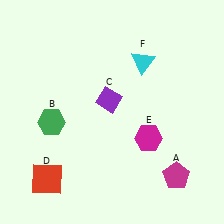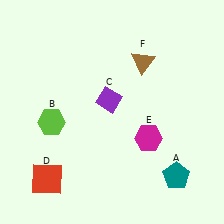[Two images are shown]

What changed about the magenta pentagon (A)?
In Image 1, A is magenta. In Image 2, it changed to teal.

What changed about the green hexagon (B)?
In Image 1, B is green. In Image 2, it changed to lime.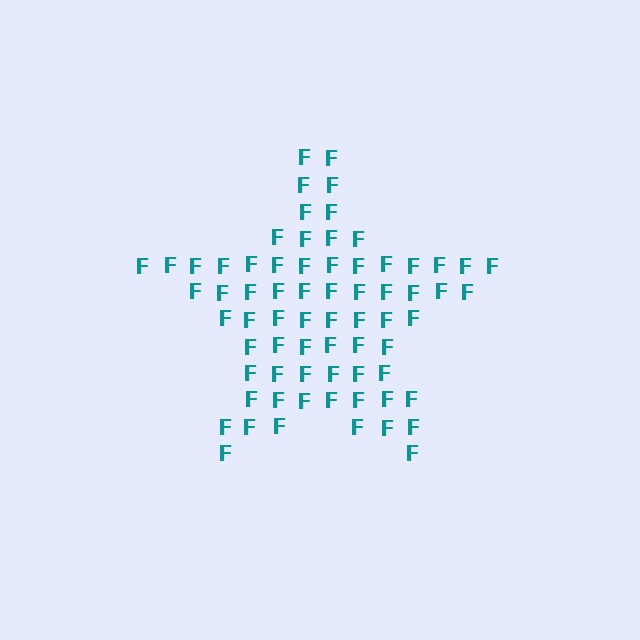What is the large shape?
The large shape is a star.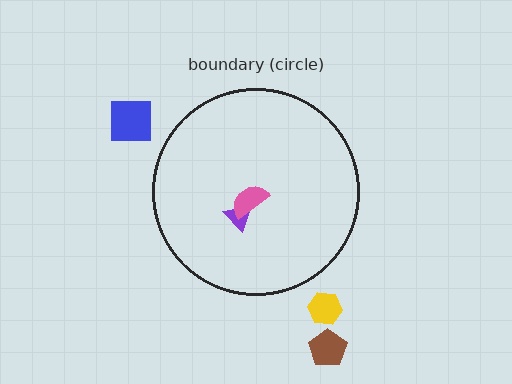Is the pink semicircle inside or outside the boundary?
Inside.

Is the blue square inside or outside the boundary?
Outside.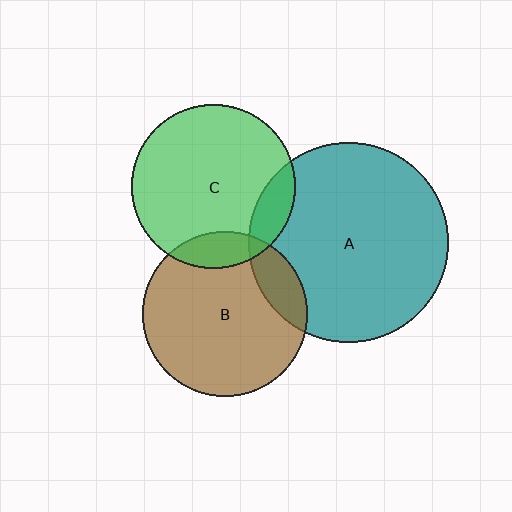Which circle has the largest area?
Circle A (teal).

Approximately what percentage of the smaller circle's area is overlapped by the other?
Approximately 15%.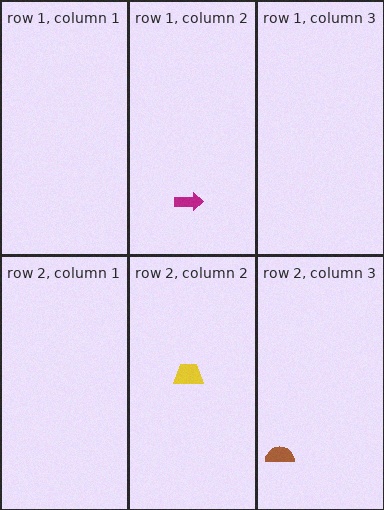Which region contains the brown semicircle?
The row 2, column 3 region.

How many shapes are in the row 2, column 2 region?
1.